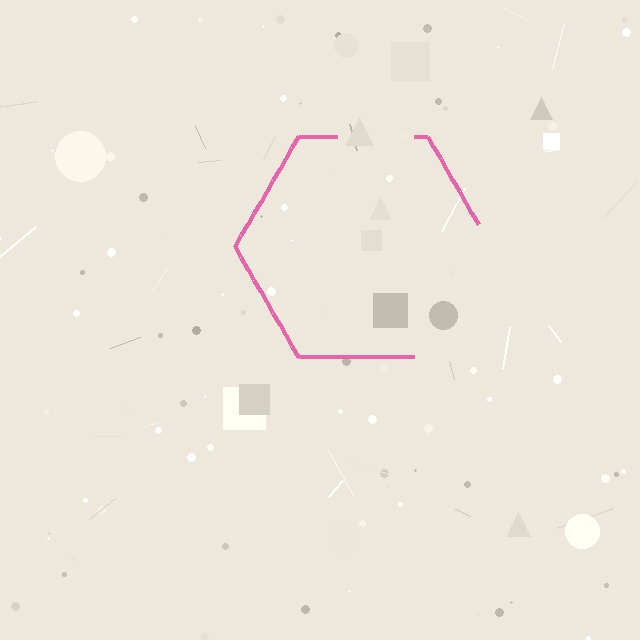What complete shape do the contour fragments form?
The contour fragments form a hexagon.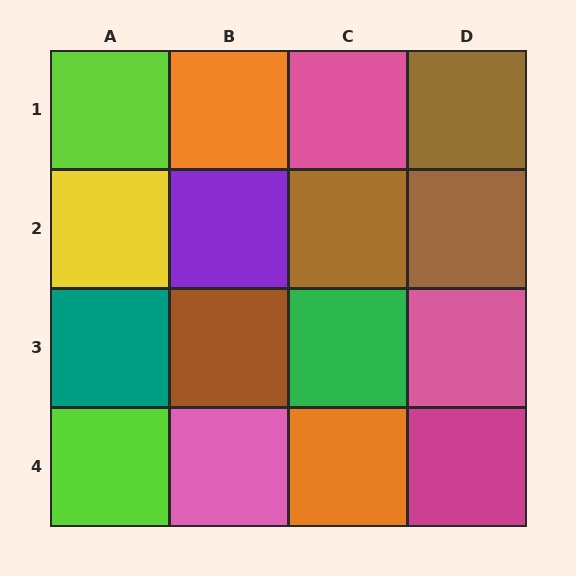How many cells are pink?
3 cells are pink.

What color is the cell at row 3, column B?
Brown.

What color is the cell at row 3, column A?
Teal.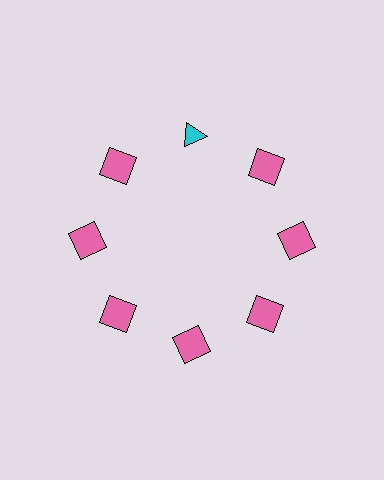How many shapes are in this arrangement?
There are 8 shapes arranged in a ring pattern.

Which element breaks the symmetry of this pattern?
The cyan triangle at roughly the 12 o'clock position breaks the symmetry. All other shapes are pink squares.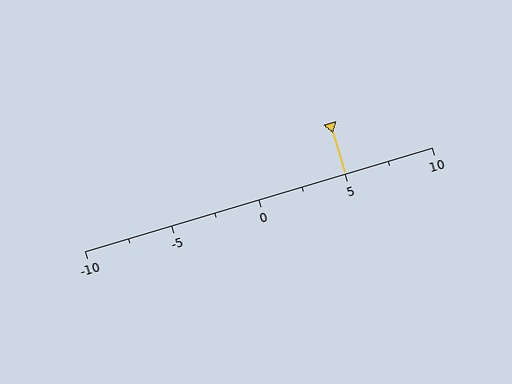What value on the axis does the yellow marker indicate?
The marker indicates approximately 5.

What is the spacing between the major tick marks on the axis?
The major ticks are spaced 5 apart.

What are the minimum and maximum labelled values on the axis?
The axis runs from -10 to 10.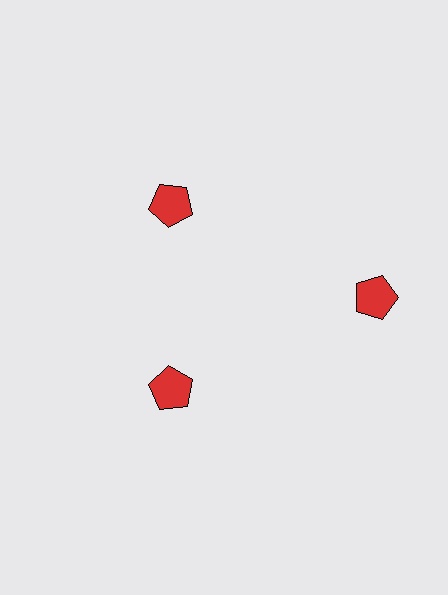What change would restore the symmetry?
The symmetry would be restored by moving it inward, back onto the ring so that all 3 pentagons sit at equal angles and equal distance from the center.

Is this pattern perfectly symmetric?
No. The 3 red pentagons are arranged in a ring, but one element near the 3 o'clock position is pushed outward from the center, breaking the 3-fold rotational symmetry.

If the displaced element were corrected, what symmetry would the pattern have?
It would have 3-fold rotational symmetry — the pattern would map onto itself every 120 degrees.